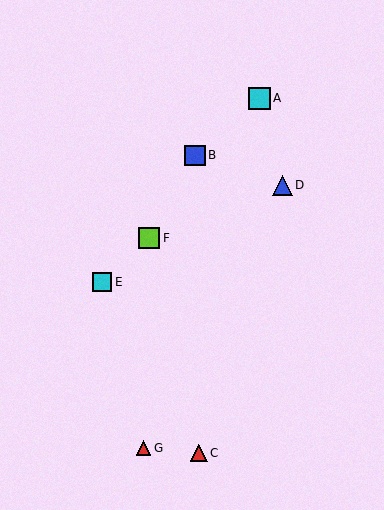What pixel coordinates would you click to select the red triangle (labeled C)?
Click at (199, 453) to select the red triangle C.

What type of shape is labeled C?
Shape C is a red triangle.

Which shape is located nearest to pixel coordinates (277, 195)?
The blue triangle (labeled D) at (282, 185) is nearest to that location.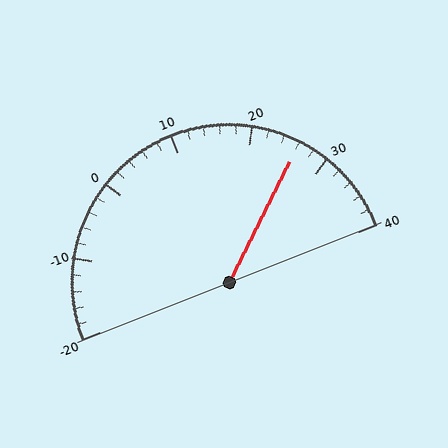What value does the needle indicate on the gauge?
The needle indicates approximately 26.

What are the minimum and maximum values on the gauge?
The gauge ranges from -20 to 40.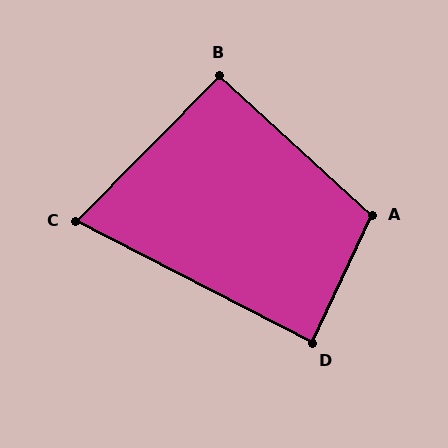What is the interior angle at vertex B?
Approximately 92 degrees (approximately right).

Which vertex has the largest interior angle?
A, at approximately 107 degrees.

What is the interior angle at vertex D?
Approximately 88 degrees (approximately right).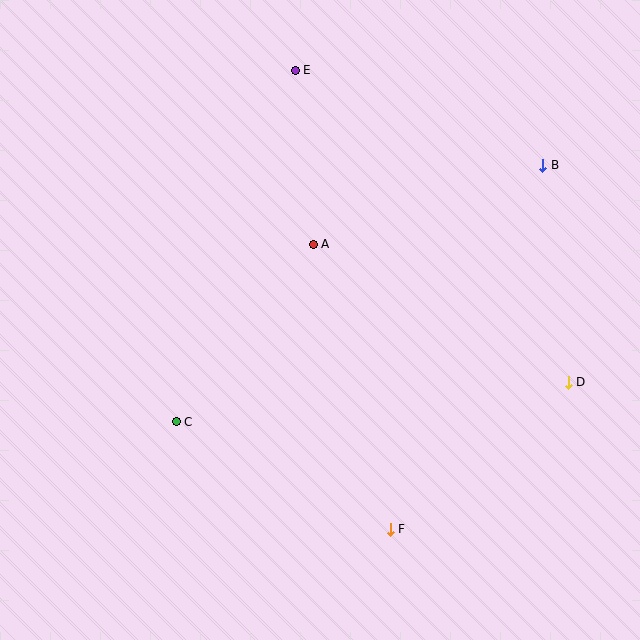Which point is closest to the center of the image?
Point A at (313, 244) is closest to the center.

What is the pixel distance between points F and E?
The distance between F and E is 468 pixels.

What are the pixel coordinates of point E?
Point E is at (295, 70).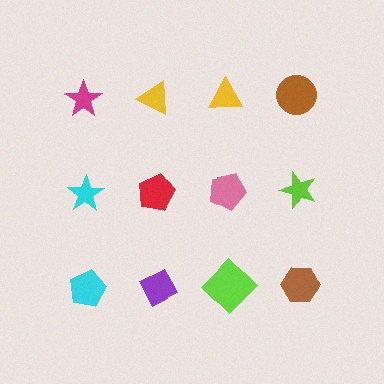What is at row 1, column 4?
A brown circle.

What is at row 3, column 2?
A purple diamond.